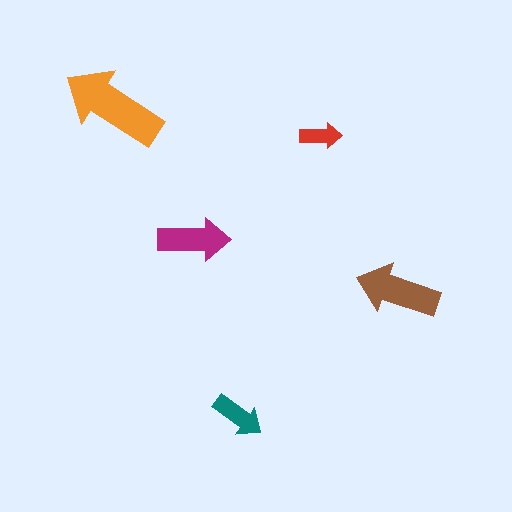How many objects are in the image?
There are 5 objects in the image.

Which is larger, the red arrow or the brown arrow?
The brown one.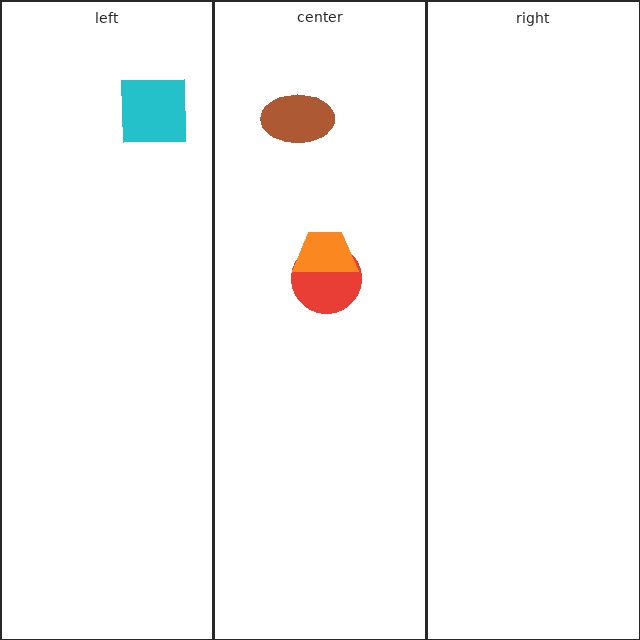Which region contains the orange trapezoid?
The center region.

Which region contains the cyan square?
The left region.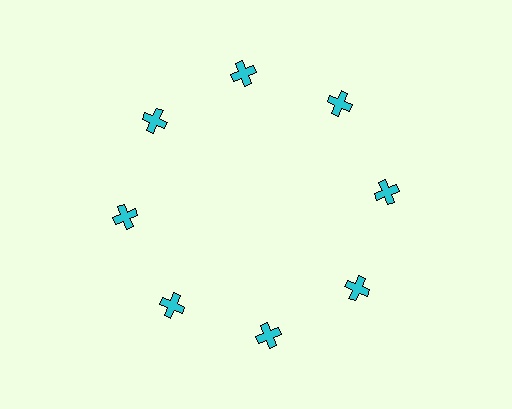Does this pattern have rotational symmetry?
Yes, this pattern has 8-fold rotational symmetry. It looks the same after rotating 45 degrees around the center.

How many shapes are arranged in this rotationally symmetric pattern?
There are 8 shapes, arranged in 8 groups of 1.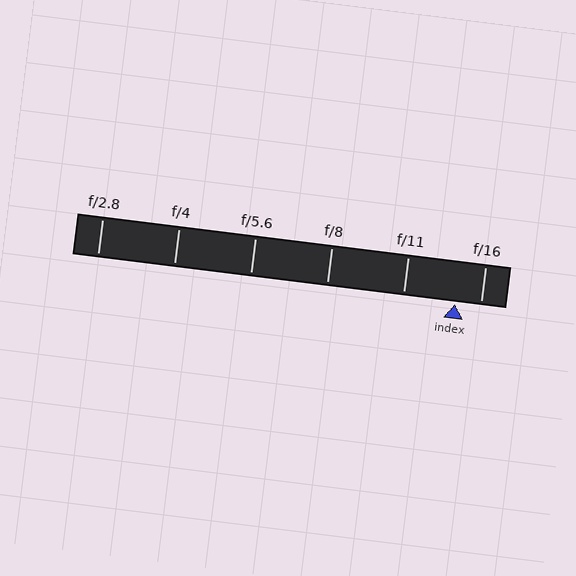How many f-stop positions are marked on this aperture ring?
There are 6 f-stop positions marked.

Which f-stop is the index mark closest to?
The index mark is closest to f/16.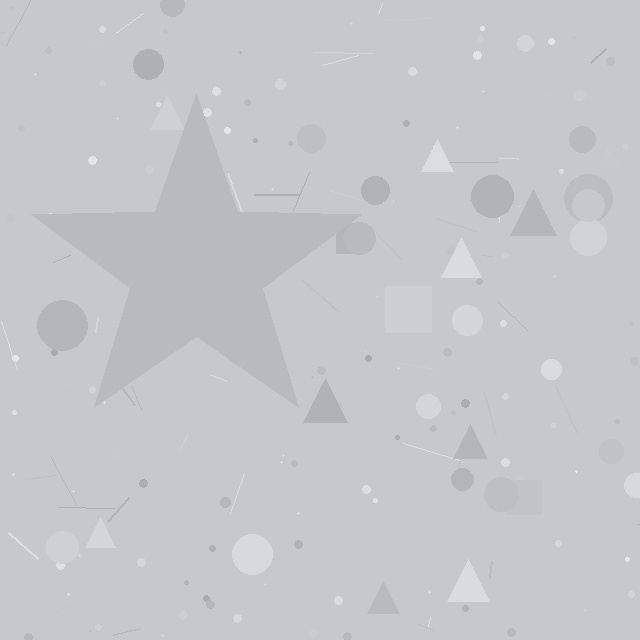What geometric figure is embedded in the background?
A star is embedded in the background.